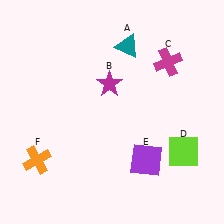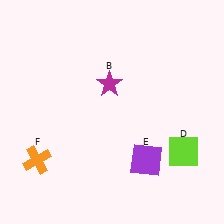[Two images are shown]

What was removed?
The magenta cross (C), the teal triangle (A) were removed in Image 2.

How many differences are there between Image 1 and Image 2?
There are 2 differences between the two images.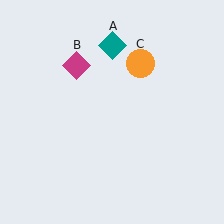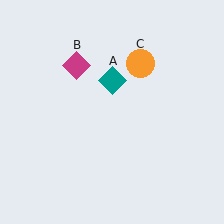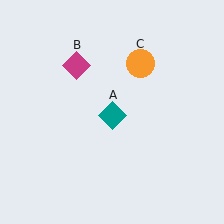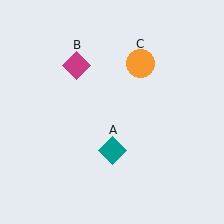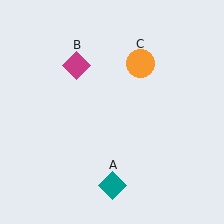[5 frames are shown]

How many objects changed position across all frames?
1 object changed position: teal diamond (object A).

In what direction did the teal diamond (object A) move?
The teal diamond (object A) moved down.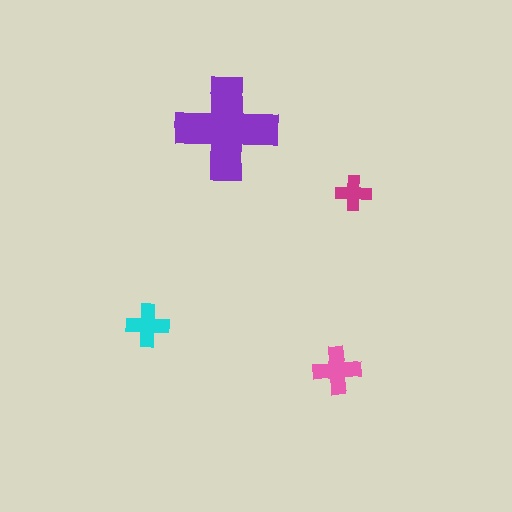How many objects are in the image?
There are 4 objects in the image.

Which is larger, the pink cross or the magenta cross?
The pink one.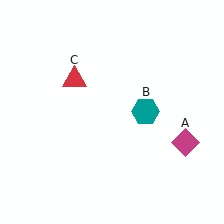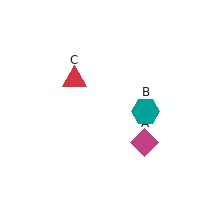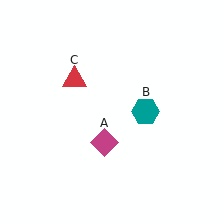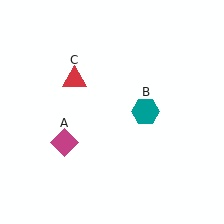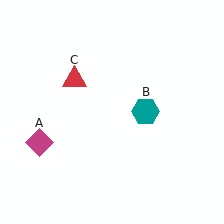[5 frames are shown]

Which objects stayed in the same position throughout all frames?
Teal hexagon (object B) and red triangle (object C) remained stationary.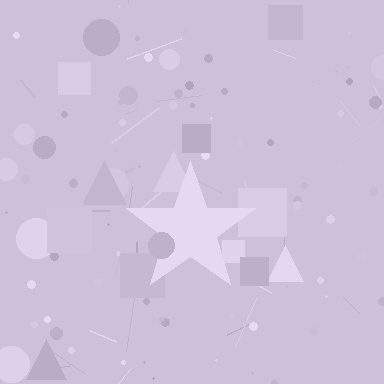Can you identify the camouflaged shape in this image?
The camouflaged shape is a star.